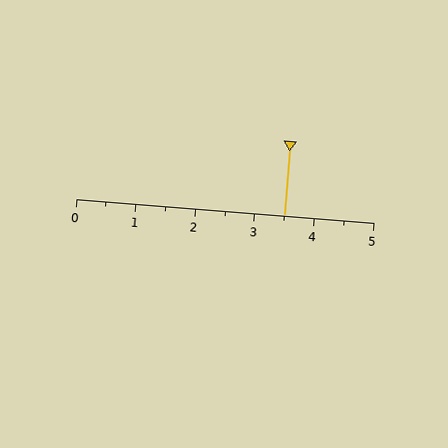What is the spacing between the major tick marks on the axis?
The major ticks are spaced 1 apart.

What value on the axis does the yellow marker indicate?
The marker indicates approximately 3.5.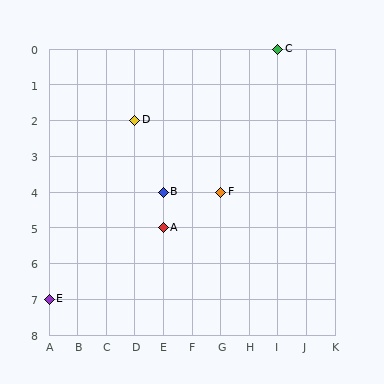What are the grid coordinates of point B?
Point B is at grid coordinates (E, 4).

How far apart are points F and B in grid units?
Points F and B are 2 columns apart.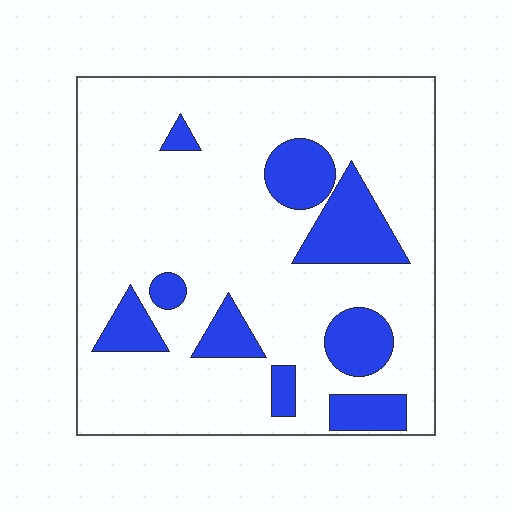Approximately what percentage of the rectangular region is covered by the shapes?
Approximately 20%.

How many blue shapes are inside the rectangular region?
9.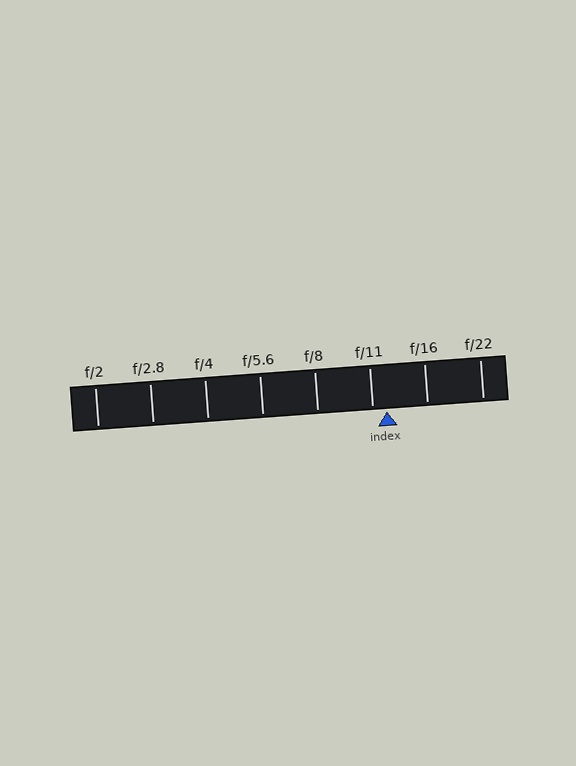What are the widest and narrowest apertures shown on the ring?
The widest aperture shown is f/2 and the narrowest is f/22.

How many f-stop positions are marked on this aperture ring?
There are 8 f-stop positions marked.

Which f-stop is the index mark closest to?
The index mark is closest to f/11.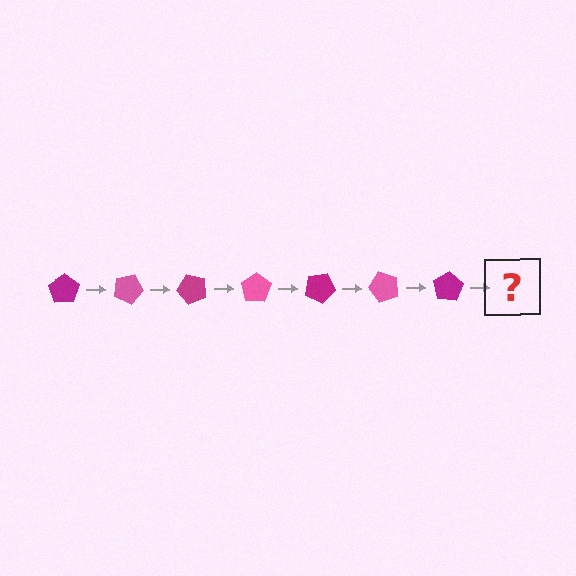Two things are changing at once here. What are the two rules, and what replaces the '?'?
The two rules are that it rotates 25 degrees each step and the color cycles through magenta and pink. The '?' should be a pink pentagon, rotated 175 degrees from the start.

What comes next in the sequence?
The next element should be a pink pentagon, rotated 175 degrees from the start.